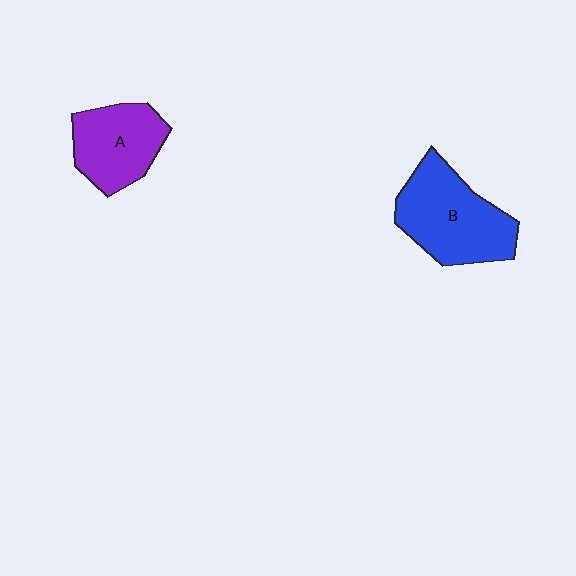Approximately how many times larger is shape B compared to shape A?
Approximately 1.3 times.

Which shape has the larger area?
Shape B (blue).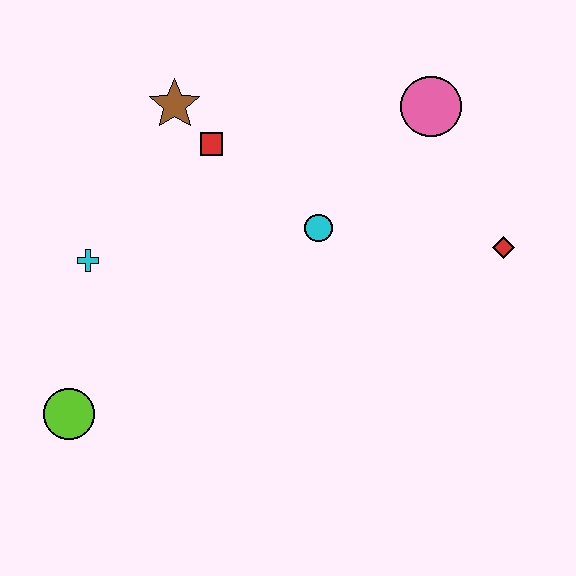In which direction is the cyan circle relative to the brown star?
The cyan circle is to the right of the brown star.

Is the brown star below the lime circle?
No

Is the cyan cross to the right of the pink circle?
No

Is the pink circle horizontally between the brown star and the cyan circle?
No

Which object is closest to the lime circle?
The cyan cross is closest to the lime circle.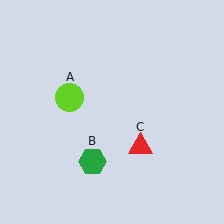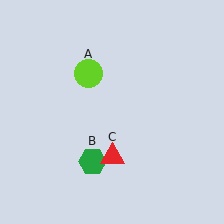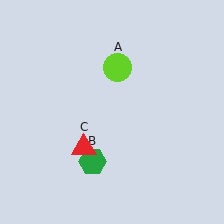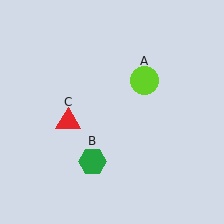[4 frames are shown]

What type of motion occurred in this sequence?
The lime circle (object A), red triangle (object C) rotated clockwise around the center of the scene.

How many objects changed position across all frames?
2 objects changed position: lime circle (object A), red triangle (object C).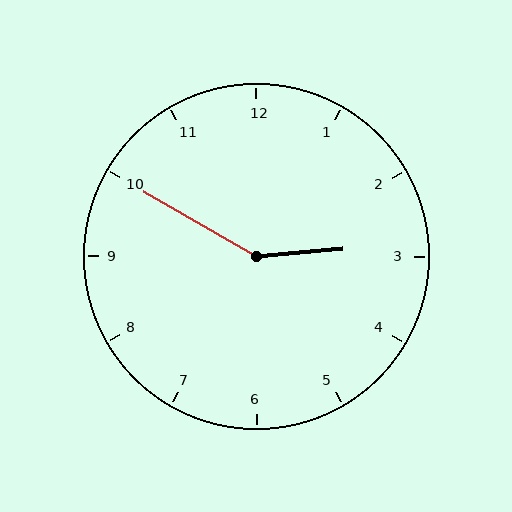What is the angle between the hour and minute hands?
Approximately 145 degrees.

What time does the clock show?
2:50.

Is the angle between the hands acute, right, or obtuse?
It is obtuse.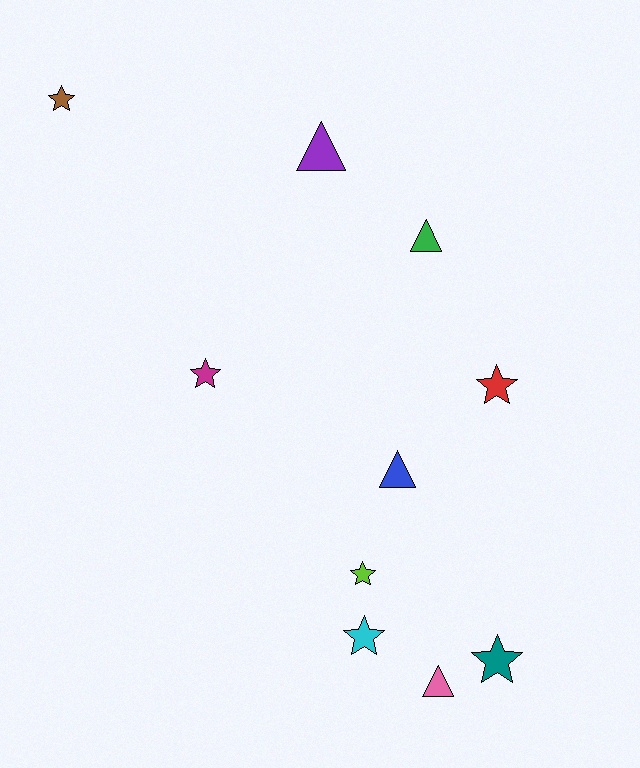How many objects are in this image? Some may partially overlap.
There are 10 objects.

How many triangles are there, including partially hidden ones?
There are 4 triangles.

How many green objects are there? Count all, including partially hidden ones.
There is 1 green object.